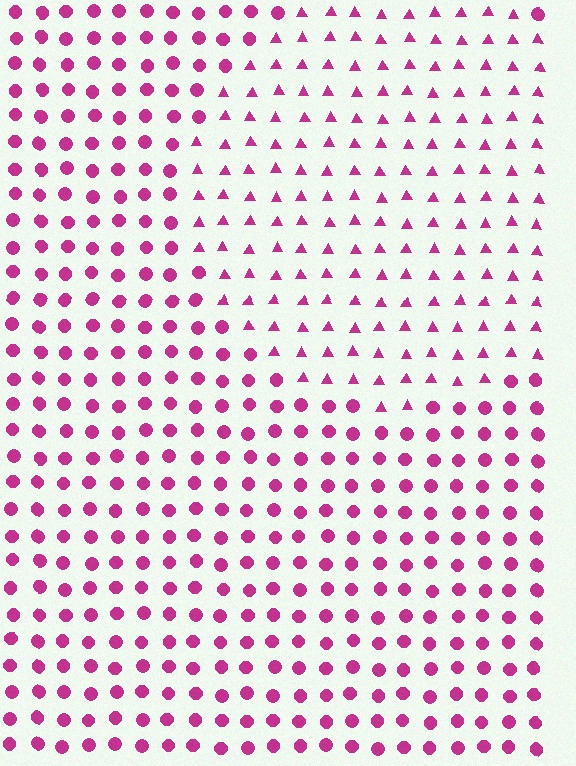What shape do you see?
I see a circle.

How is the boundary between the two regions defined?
The boundary is defined by a change in element shape: triangles inside vs. circles outside. All elements share the same color and spacing.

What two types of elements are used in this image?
The image uses triangles inside the circle region and circles outside it.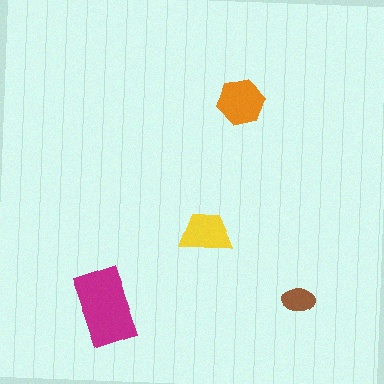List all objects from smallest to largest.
The brown ellipse, the yellow trapezoid, the orange hexagon, the magenta rectangle.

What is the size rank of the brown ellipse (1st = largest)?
4th.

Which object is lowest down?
The magenta rectangle is bottommost.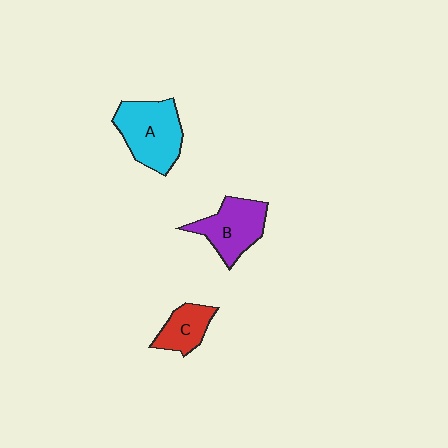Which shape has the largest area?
Shape A (cyan).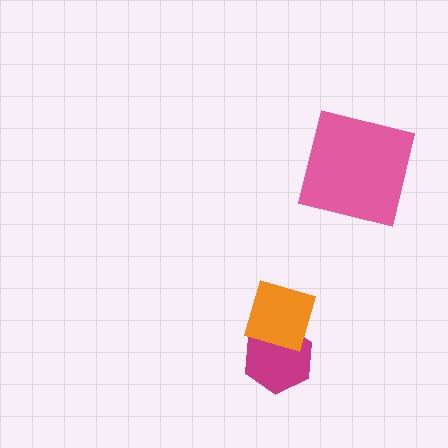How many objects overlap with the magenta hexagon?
1 object overlaps with the magenta hexagon.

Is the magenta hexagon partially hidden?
Yes, it is partially covered by another shape.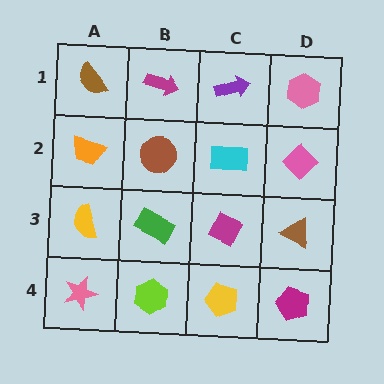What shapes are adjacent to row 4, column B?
A green rectangle (row 3, column B), a pink star (row 4, column A), a yellow pentagon (row 4, column C).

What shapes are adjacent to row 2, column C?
A purple arrow (row 1, column C), a magenta diamond (row 3, column C), a brown circle (row 2, column B), a pink diamond (row 2, column D).